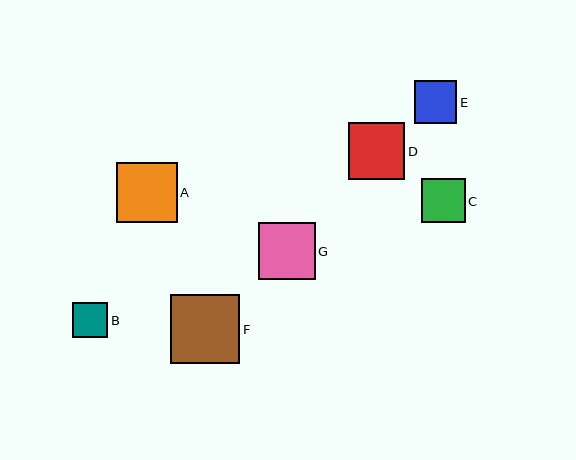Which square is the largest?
Square F is the largest with a size of approximately 69 pixels.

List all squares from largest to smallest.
From largest to smallest: F, A, D, G, C, E, B.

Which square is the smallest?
Square B is the smallest with a size of approximately 35 pixels.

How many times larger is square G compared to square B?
Square G is approximately 1.6 times the size of square B.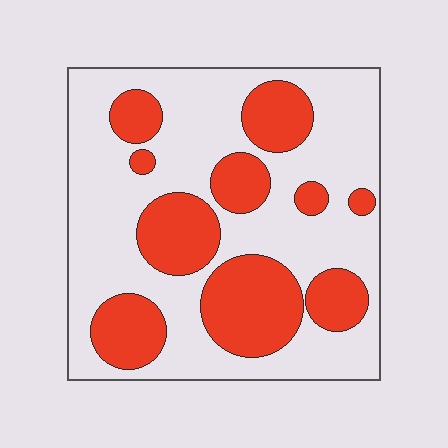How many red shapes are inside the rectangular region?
10.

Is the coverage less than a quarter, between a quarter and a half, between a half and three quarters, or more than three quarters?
Between a quarter and a half.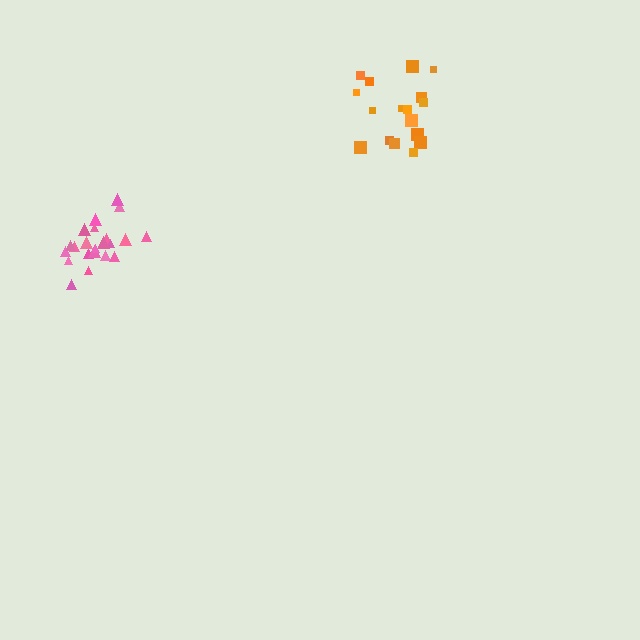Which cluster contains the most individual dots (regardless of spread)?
Pink (22).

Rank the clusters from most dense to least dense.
pink, orange.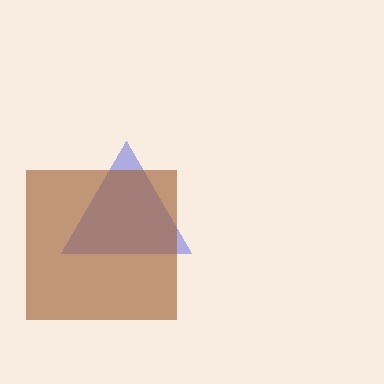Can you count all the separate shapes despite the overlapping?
Yes, there are 2 separate shapes.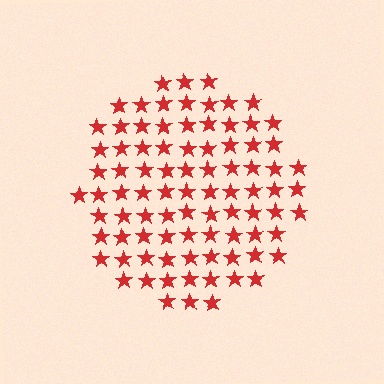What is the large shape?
The large shape is a circle.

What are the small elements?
The small elements are stars.